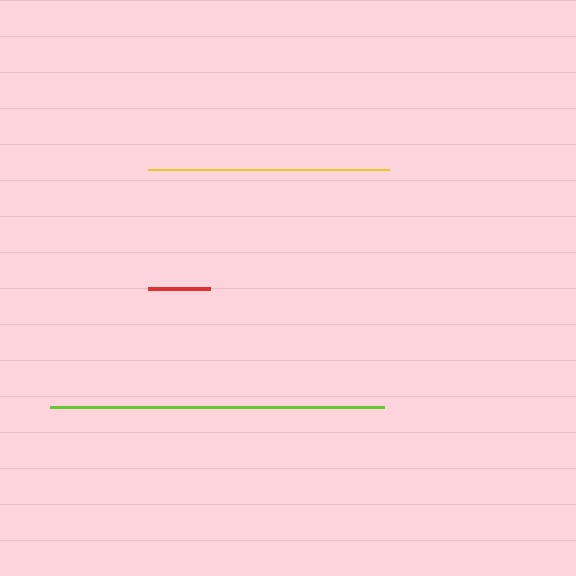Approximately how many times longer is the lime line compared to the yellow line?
The lime line is approximately 1.4 times the length of the yellow line.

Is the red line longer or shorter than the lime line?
The lime line is longer than the red line.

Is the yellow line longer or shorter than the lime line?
The lime line is longer than the yellow line.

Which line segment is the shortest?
The red line is the shortest at approximately 62 pixels.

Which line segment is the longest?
The lime line is the longest at approximately 334 pixels.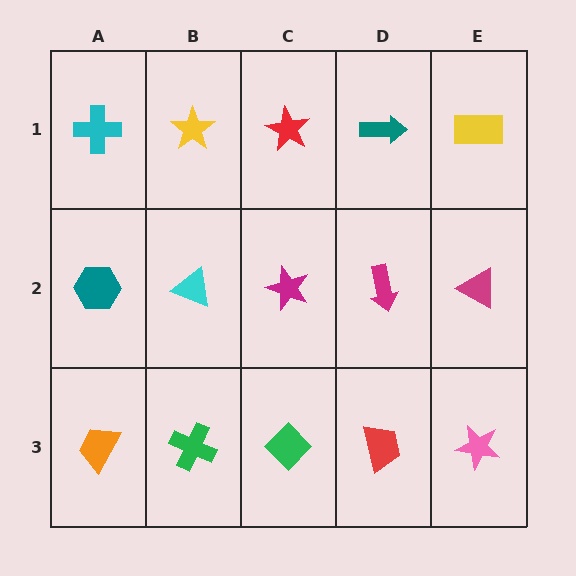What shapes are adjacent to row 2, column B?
A yellow star (row 1, column B), a green cross (row 3, column B), a teal hexagon (row 2, column A), a magenta star (row 2, column C).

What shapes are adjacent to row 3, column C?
A magenta star (row 2, column C), a green cross (row 3, column B), a red trapezoid (row 3, column D).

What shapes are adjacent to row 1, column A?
A teal hexagon (row 2, column A), a yellow star (row 1, column B).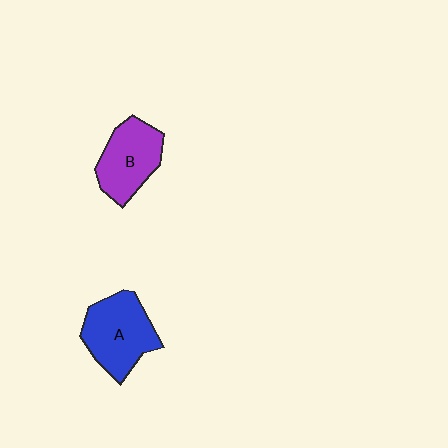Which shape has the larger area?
Shape A (blue).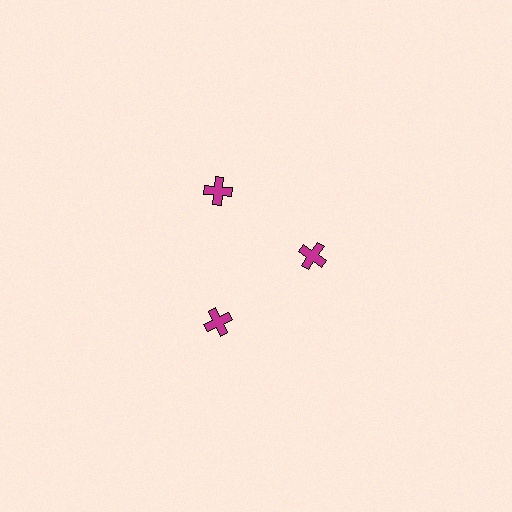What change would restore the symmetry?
The symmetry would be restored by moving it outward, back onto the ring so that all 3 crosses sit at equal angles and equal distance from the center.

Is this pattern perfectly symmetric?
No. The 3 magenta crosses are arranged in a ring, but one element near the 3 o'clock position is pulled inward toward the center, breaking the 3-fold rotational symmetry.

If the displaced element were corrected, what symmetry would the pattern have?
It would have 3-fold rotational symmetry — the pattern would map onto itself every 120 degrees.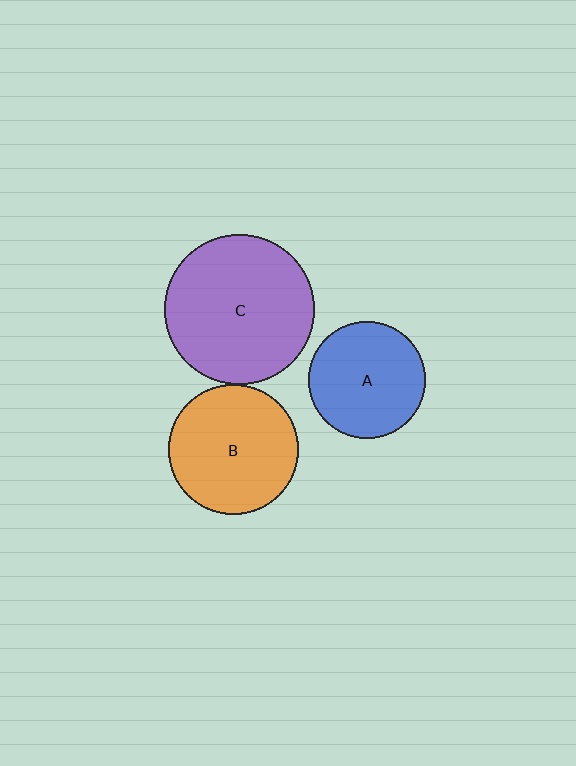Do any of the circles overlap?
No, none of the circles overlap.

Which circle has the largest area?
Circle C (purple).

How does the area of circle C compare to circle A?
Approximately 1.6 times.